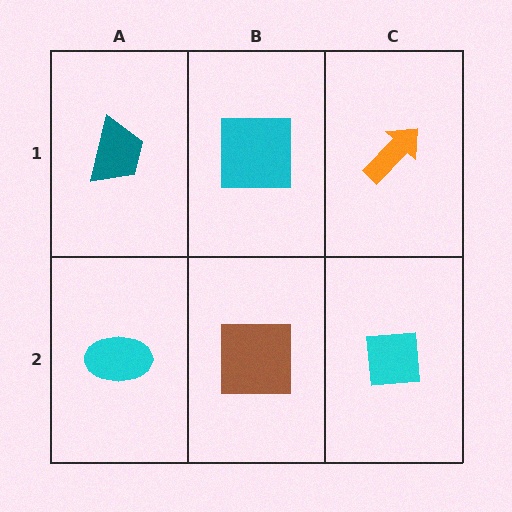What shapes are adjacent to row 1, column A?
A cyan ellipse (row 2, column A), a cyan square (row 1, column B).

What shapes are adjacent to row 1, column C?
A cyan square (row 2, column C), a cyan square (row 1, column B).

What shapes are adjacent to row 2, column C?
An orange arrow (row 1, column C), a brown square (row 2, column B).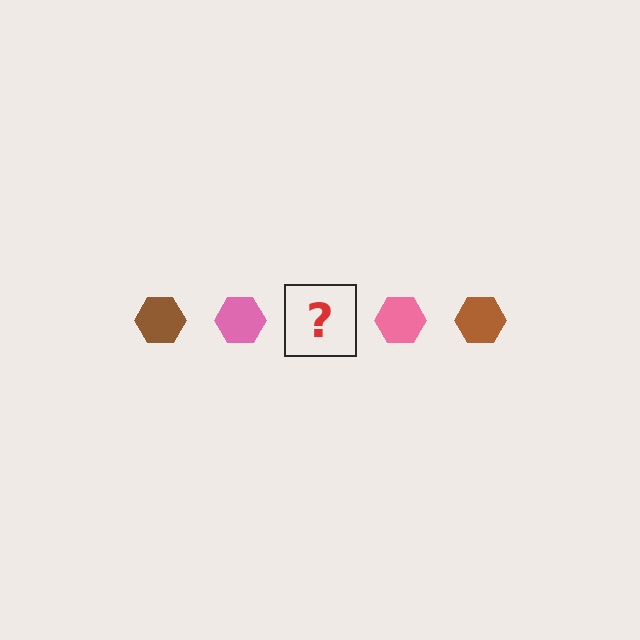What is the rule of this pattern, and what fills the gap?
The rule is that the pattern cycles through brown, pink hexagons. The gap should be filled with a brown hexagon.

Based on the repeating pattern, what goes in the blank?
The blank should be a brown hexagon.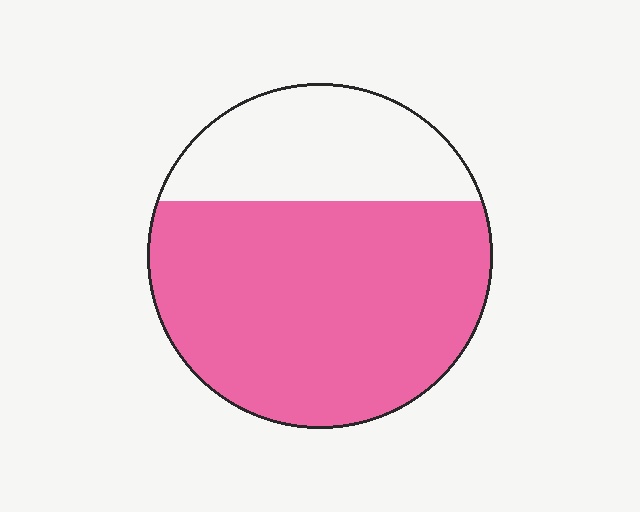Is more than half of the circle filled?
Yes.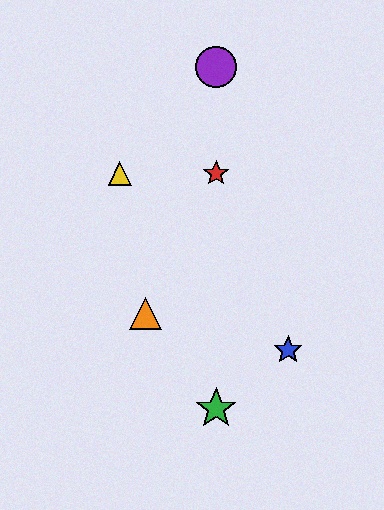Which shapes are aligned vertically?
The red star, the green star, the purple circle are aligned vertically.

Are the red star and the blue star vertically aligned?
No, the red star is at x≈216 and the blue star is at x≈288.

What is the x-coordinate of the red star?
The red star is at x≈216.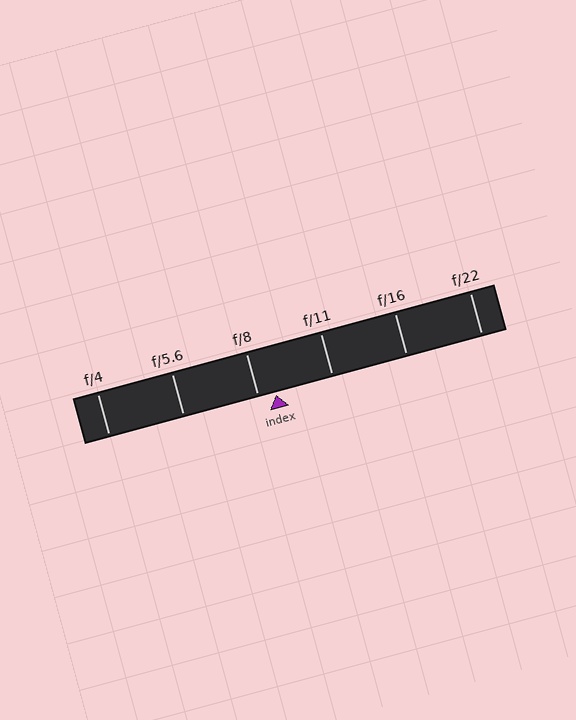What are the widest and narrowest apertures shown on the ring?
The widest aperture shown is f/4 and the narrowest is f/22.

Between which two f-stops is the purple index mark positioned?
The index mark is between f/8 and f/11.